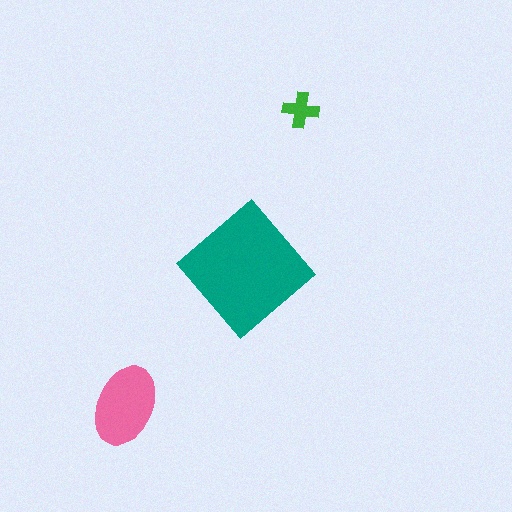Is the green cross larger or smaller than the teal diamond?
Smaller.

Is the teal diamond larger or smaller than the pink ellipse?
Larger.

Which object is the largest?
The teal diamond.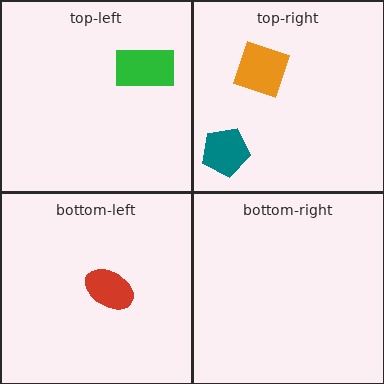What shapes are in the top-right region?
The teal pentagon, the orange diamond.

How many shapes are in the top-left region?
1.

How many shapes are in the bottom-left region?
1.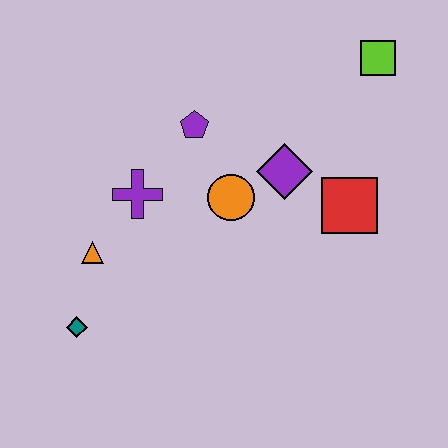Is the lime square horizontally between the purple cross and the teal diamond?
No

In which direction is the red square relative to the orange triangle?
The red square is to the right of the orange triangle.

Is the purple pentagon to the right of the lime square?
No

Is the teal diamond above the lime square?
No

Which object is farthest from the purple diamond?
The teal diamond is farthest from the purple diamond.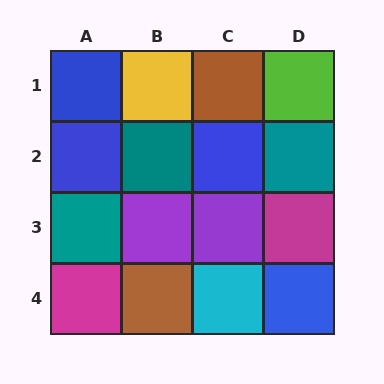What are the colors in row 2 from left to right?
Blue, teal, blue, teal.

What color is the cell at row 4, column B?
Brown.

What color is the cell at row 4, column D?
Blue.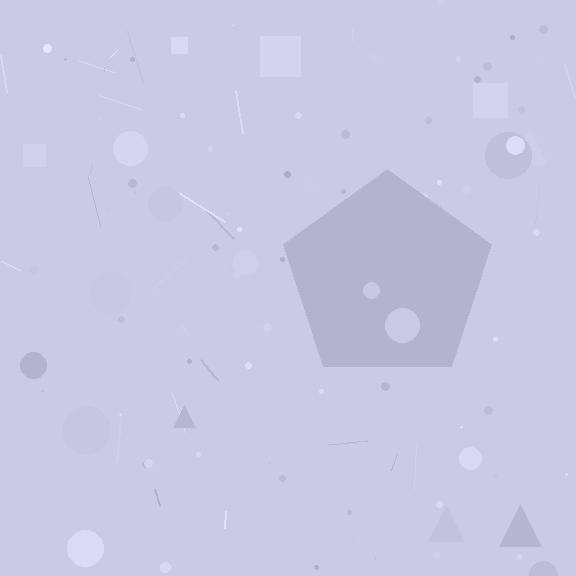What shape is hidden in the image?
A pentagon is hidden in the image.